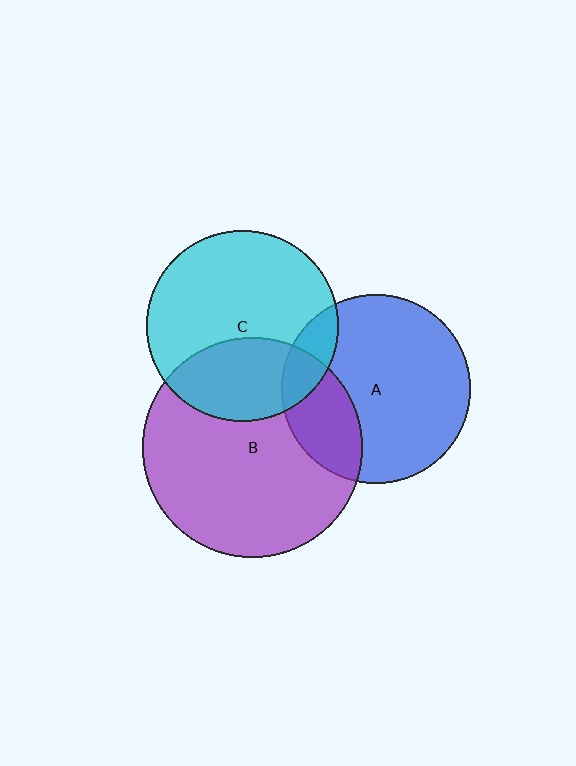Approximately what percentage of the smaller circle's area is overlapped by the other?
Approximately 35%.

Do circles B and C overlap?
Yes.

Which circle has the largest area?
Circle B (purple).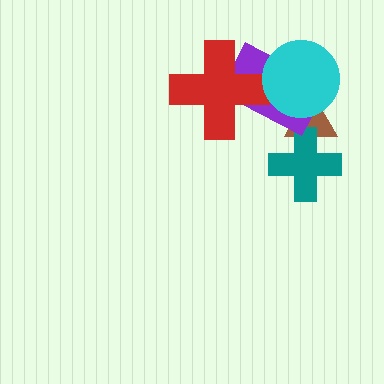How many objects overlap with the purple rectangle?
3 objects overlap with the purple rectangle.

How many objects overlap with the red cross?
1 object overlaps with the red cross.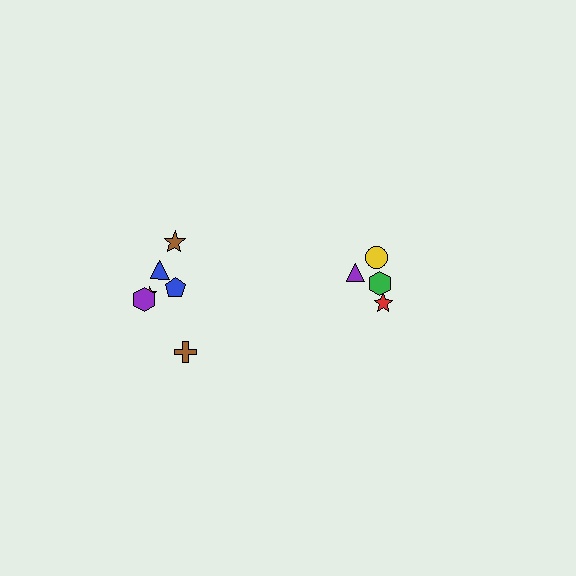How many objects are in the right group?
There are 4 objects.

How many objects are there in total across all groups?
There are 10 objects.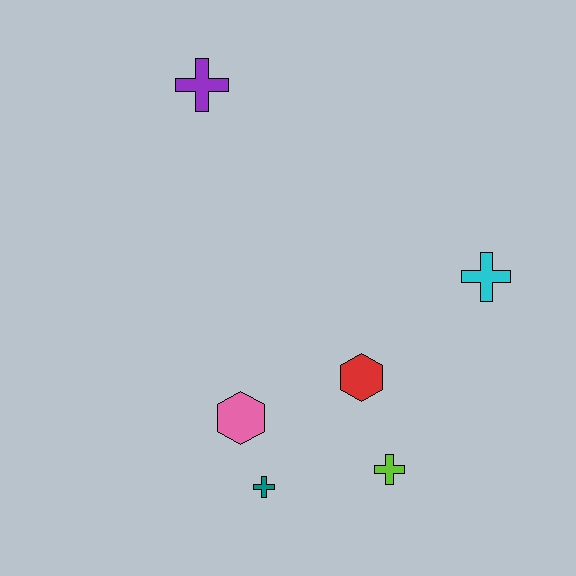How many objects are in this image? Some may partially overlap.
There are 6 objects.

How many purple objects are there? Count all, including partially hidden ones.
There is 1 purple object.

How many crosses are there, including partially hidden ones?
There are 4 crosses.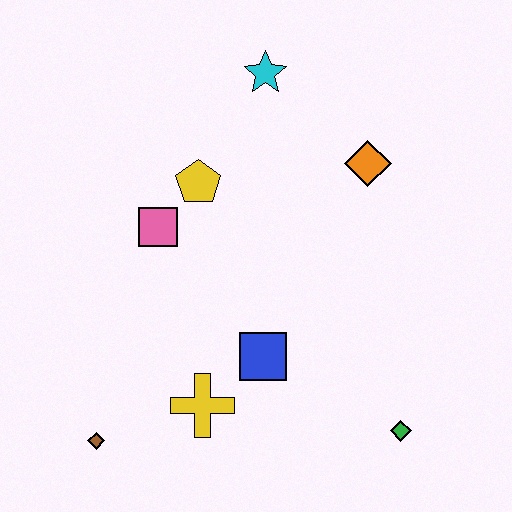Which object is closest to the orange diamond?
The cyan star is closest to the orange diamond.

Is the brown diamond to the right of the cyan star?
No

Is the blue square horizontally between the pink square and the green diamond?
Yes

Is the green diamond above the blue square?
No